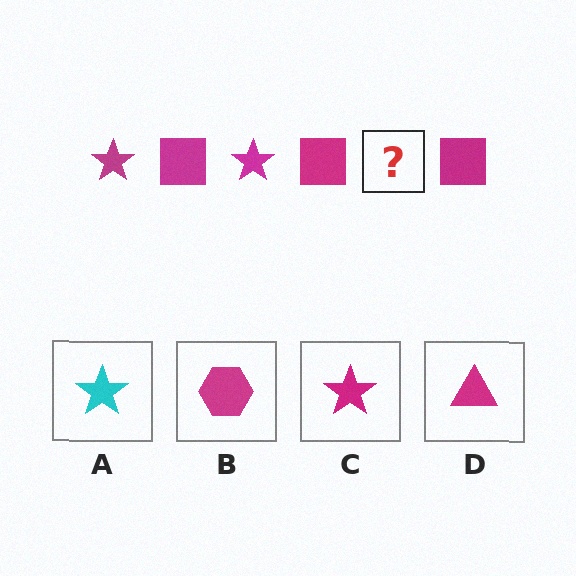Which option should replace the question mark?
Option C.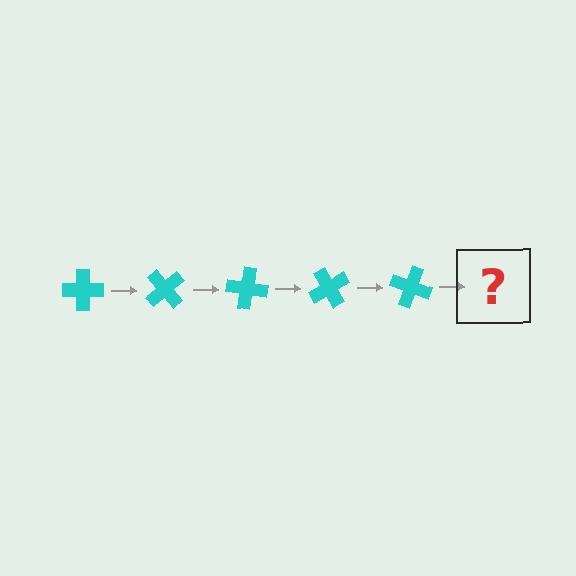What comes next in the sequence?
The next element should be a cyan cross rotated 250 degrees.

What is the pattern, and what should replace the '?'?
The pattern is that the cross rotates 50 degrees each step. The '?' should be a cyan cross rotated 250 degrees.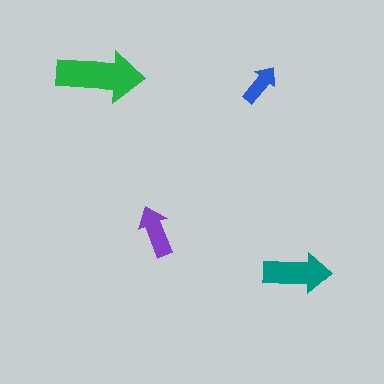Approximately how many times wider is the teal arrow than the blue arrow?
About 1.5 times wider.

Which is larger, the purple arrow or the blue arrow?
The purple one.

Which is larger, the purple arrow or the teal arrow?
The teal one.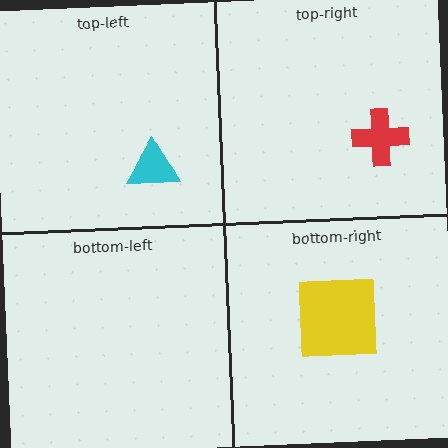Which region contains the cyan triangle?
The top-left region.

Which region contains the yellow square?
The bottom-right region.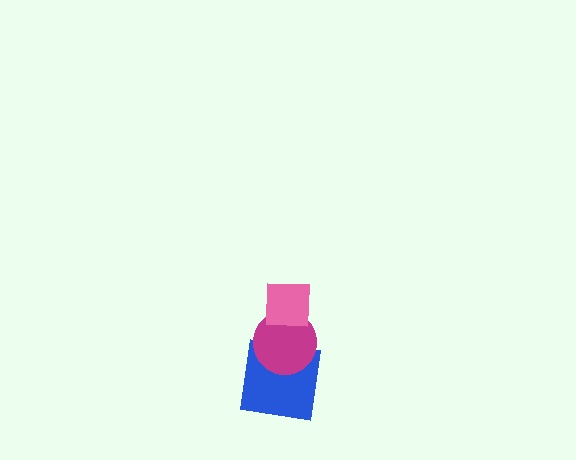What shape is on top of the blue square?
The magenta circle is on top of the blue square.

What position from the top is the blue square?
The blue square is 3rd from the top.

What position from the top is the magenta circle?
The magenta circle is 2nd from the top.